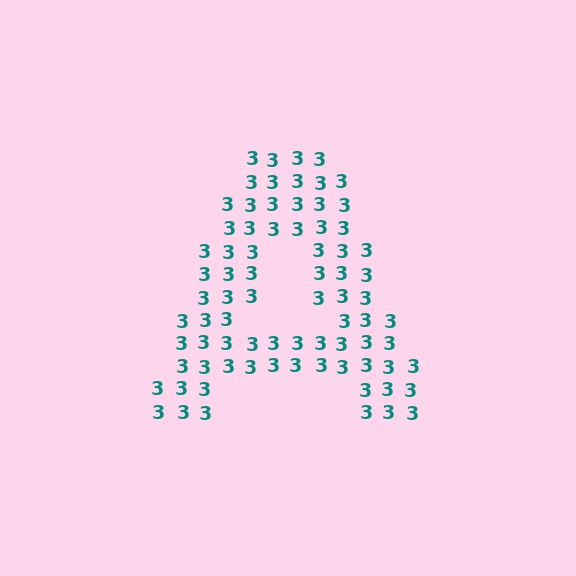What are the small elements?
The small elements are digit 3's.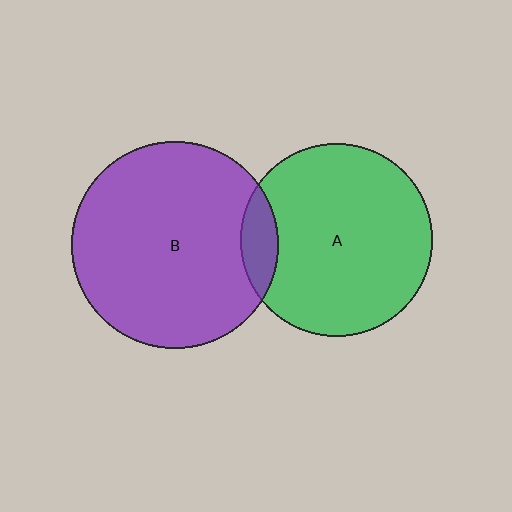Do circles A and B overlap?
Yes.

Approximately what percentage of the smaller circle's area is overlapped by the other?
Approximately 10%.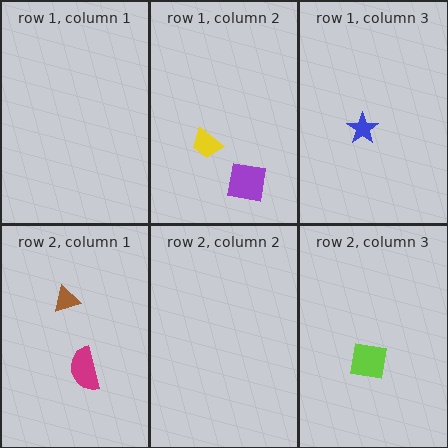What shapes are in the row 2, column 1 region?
The magenta semicircle, the brown triangle.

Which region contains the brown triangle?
The row 2, column 1 region.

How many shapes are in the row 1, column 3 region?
1.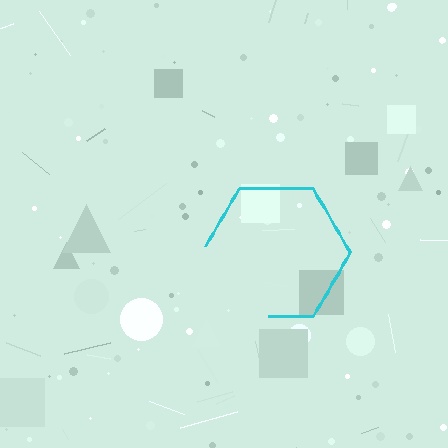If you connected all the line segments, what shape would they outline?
They would outline a hexagon.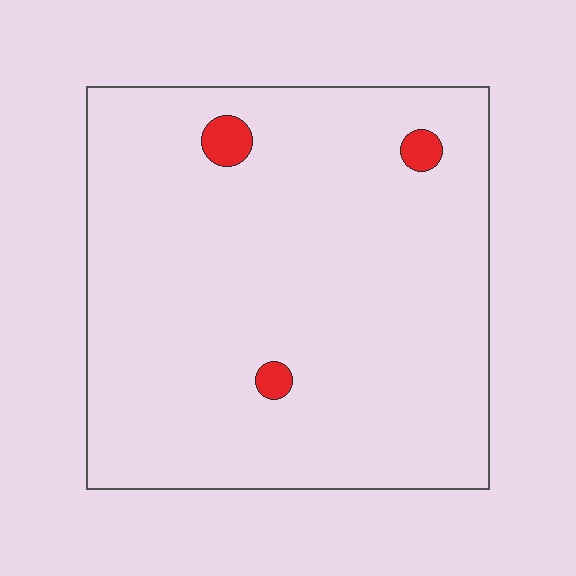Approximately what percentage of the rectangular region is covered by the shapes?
Approximately 5%.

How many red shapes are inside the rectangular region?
3.